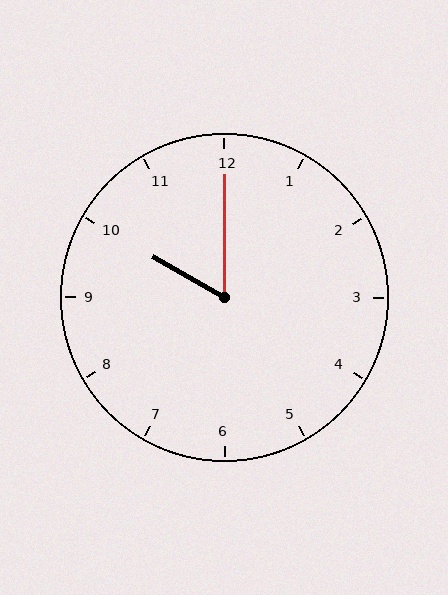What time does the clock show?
10:00.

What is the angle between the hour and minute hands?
Approximately 60 degrees.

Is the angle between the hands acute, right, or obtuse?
It is acute.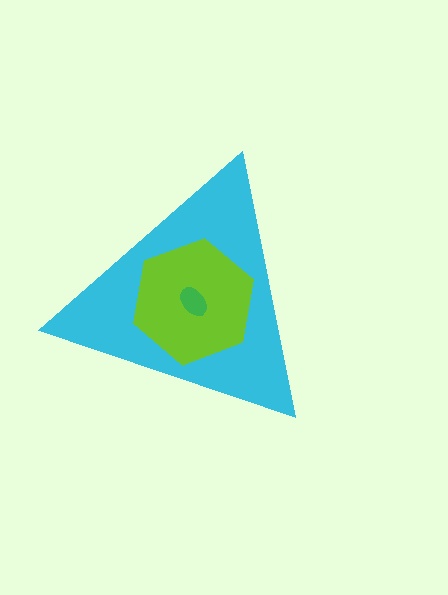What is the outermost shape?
The cyan triangle.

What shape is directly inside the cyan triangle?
The lime hexagon.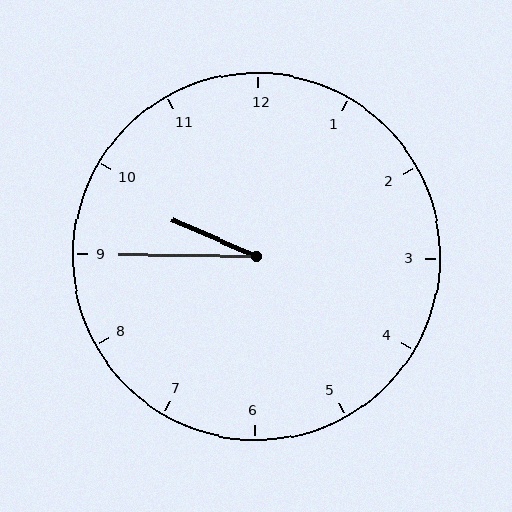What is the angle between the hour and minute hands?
Approximately 22 degrees.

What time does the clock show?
9:45.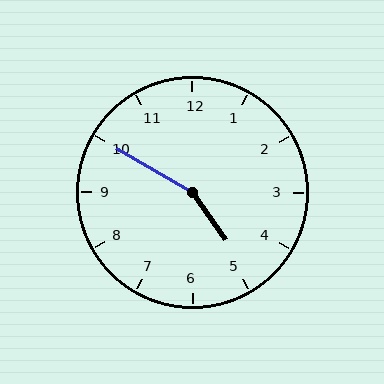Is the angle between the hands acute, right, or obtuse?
It is obtuse.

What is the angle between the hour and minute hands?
Approximately 155 degrees.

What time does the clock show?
4:50.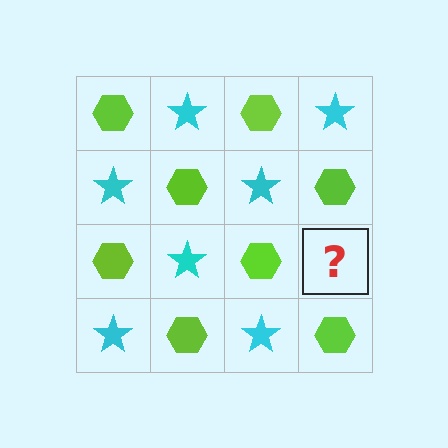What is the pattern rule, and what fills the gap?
The rule is that it alternates lime hexagon and cyan star in a checkerboard pattern. The gap should be filled with a cyan star.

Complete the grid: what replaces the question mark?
The question mark should be replaced with a cyan star.